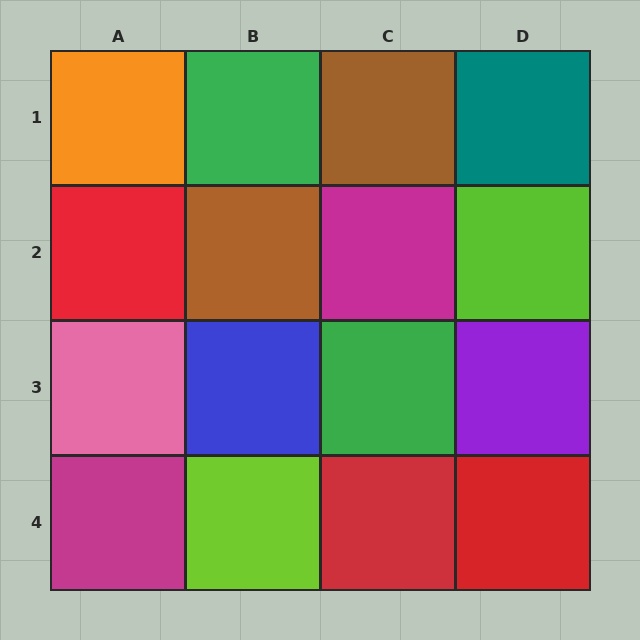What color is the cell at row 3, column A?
Pink.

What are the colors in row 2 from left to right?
Red, brown, magenta, lime.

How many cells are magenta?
2 cells are magenta.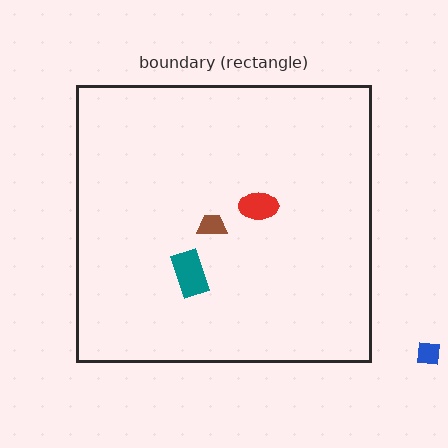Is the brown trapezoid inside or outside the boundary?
Inside.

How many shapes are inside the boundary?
3 inside, 1 outside.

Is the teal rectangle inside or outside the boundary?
Inside.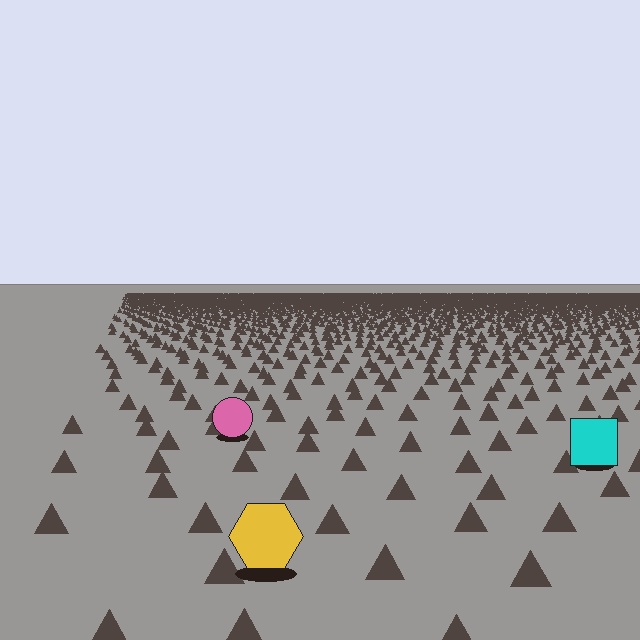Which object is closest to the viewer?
The yellow hexagon is closest. The texture marks near it are larger and more spread out.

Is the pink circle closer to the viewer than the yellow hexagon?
No. The yellow hexagon is closer — you can tell from the texture gradient: the ground texture is coarser near it.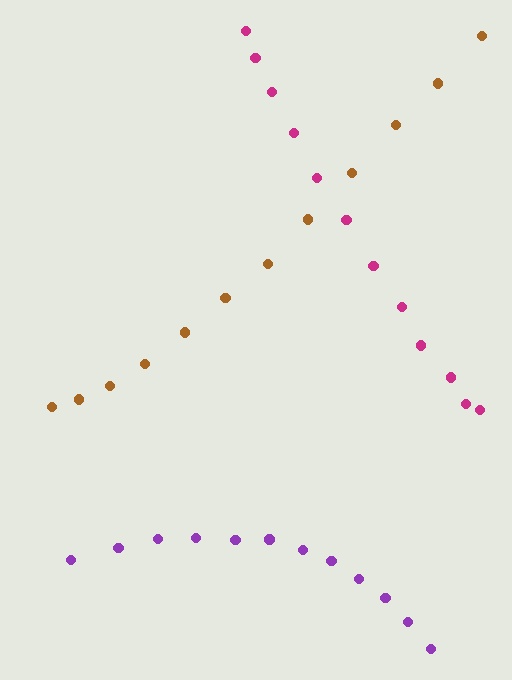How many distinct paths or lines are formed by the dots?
There are 3 distinct paths.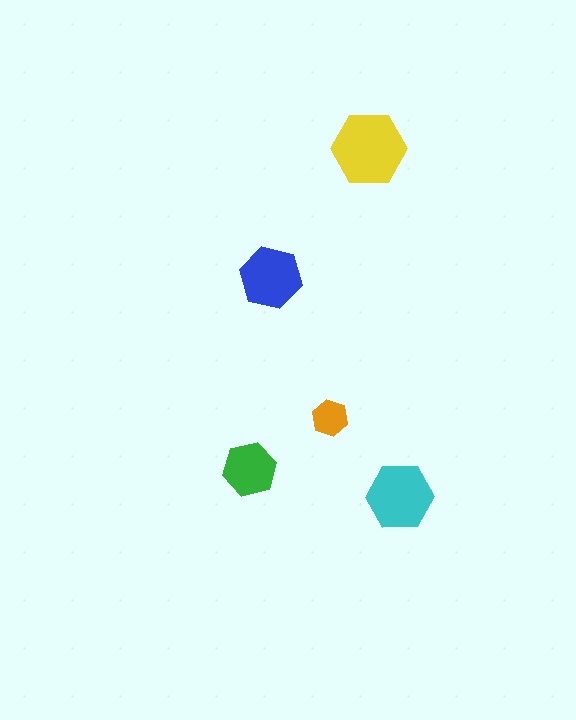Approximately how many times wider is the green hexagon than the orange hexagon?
About 1.5 times wider.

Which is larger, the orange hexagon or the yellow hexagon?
The yellow one.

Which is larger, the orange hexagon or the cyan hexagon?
The cyan one.